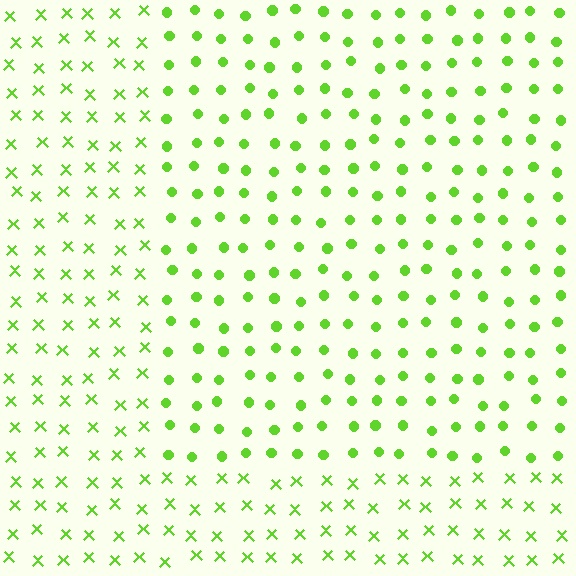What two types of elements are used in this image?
The image uses circles inside the rectangle region and X marks outside it.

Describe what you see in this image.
The image is filled with small lime elements arranged in a uniform grid. A rectangle-shaped region contains circles, while the surrounding area contains X marks. The boundary is defined purely by the change in element shape.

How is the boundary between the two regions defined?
The boundary is defined by a change in element shape: circles inside vs. X marks outside. All elements share the same color and spacing.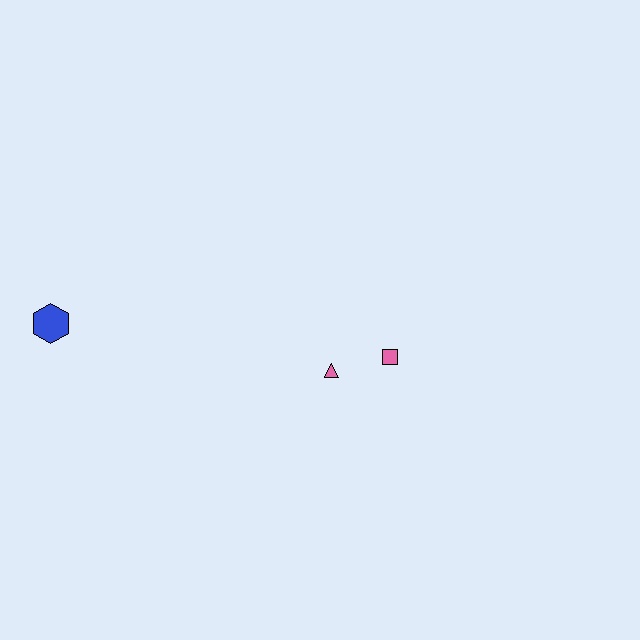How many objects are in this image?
There are 3 objects.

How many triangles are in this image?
There is 1 triangle.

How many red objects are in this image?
There are no red objects.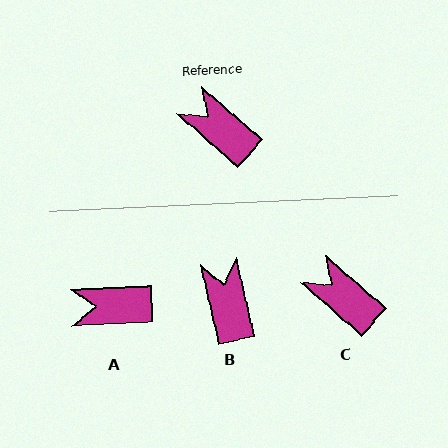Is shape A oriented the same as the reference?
No, it is off by about 44 degrees.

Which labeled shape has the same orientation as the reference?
C.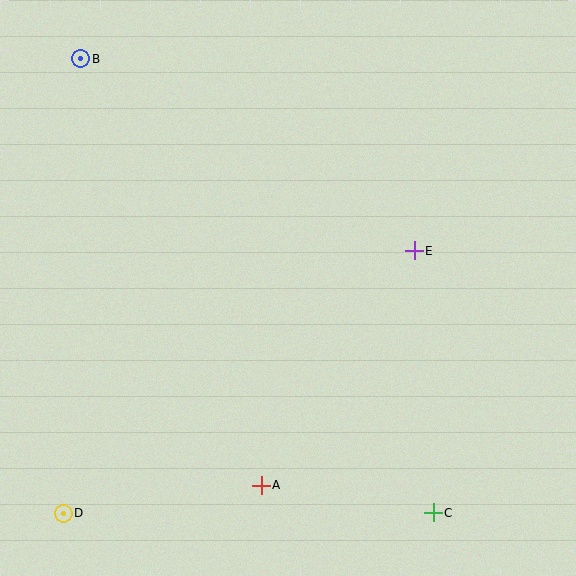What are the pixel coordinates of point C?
Point C is at (433, 513).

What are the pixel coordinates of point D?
Point D is at (63, 513).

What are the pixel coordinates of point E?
Point E is at (414, 251).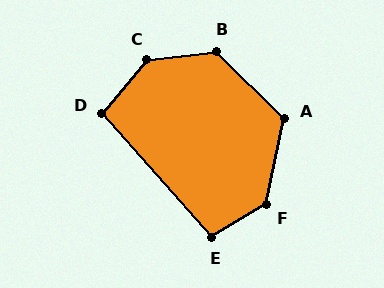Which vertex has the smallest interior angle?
D, at approximately 98 degrees.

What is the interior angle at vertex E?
Approximately 100 degrees (obtuse).